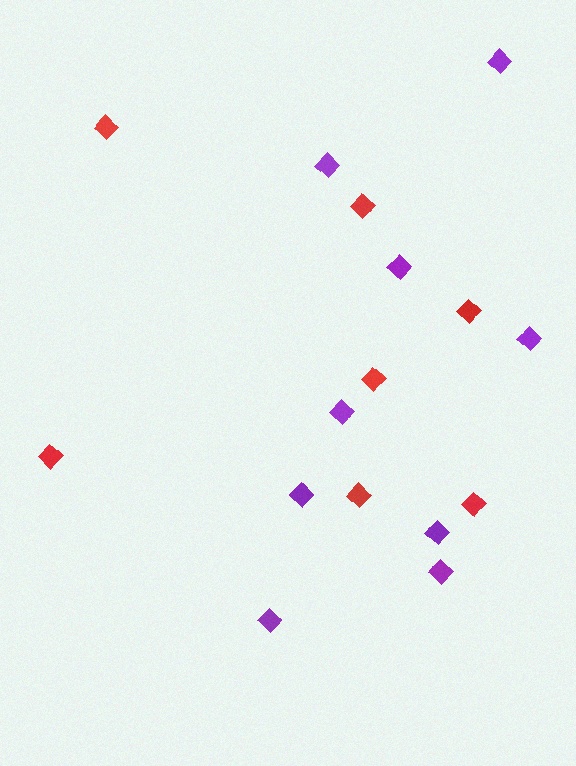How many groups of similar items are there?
There are 2 groups: one group of red diamonds (7) and one group of purple diamonds (9).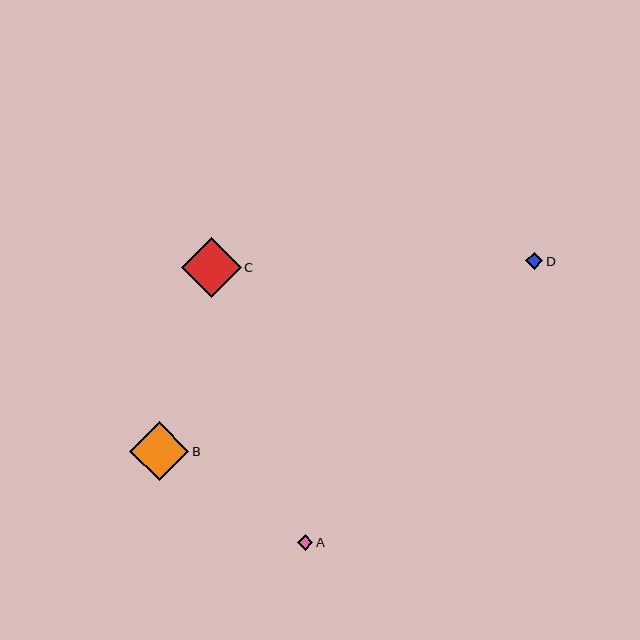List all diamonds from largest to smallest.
From largest to smallest: C, B, D, A.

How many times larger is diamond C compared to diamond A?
Diamond C is approximately 3.8 times the size of diamond A.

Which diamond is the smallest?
Diamond A is the smallest with a size of approximately 15 pixels.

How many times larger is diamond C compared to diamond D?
Diamond C is approximately 3.5 times the size of diamond D.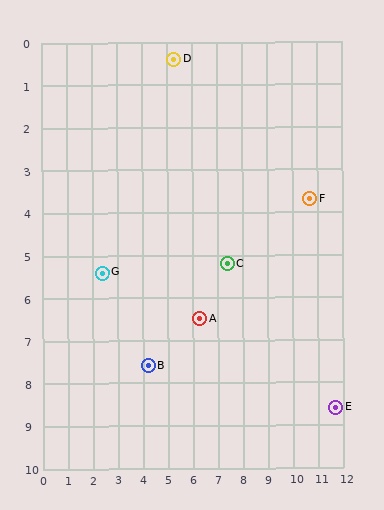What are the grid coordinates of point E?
Point E is at approximately (11.7, 8.6).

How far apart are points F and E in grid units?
Points F and E are about 5.0 grid units apart.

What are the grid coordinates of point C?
Point C is at approximately (7.4, 5.2).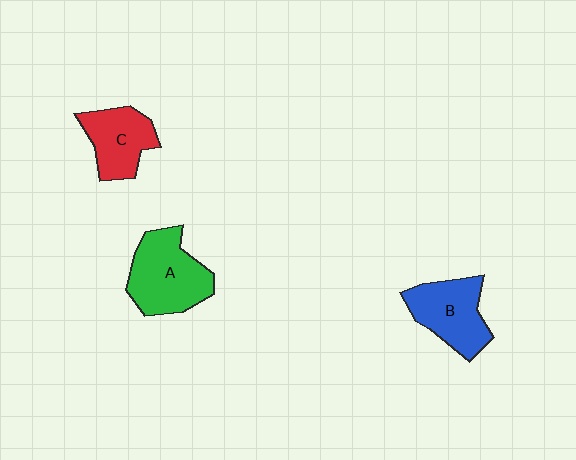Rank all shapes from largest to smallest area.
From largest to smallest: A (green), B (blue), C (red).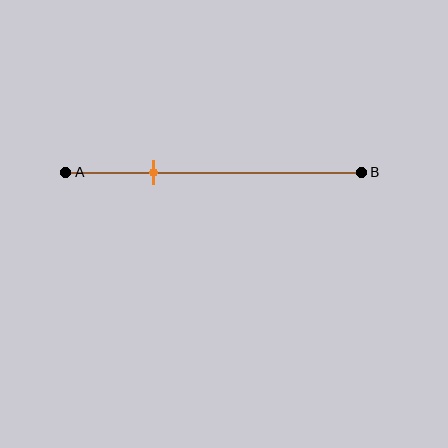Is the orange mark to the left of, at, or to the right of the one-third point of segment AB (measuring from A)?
The orange mark is to the left of the one-third point of segment AB.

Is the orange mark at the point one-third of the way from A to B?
No, the mark is at about 30% from A, not at the 33% one-third point.